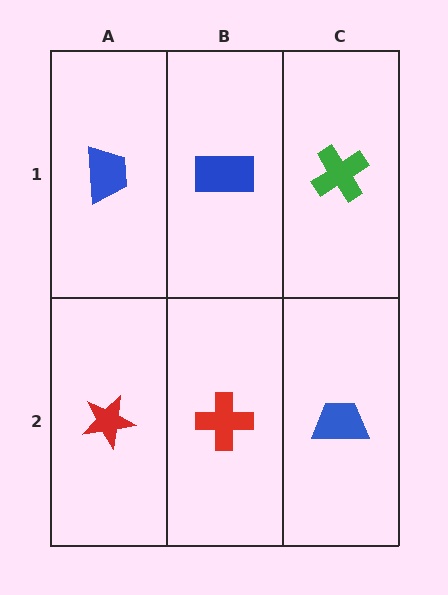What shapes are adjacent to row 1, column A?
A red star (row 2, column A), a blue rectangle (row 1, column B).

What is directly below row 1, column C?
A blue trapezoid.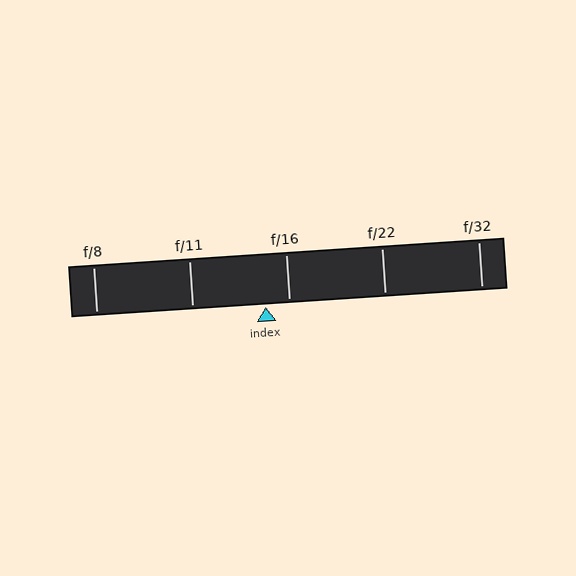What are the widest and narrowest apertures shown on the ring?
The widest aperture shown is f/8 and the narrowest is f/32.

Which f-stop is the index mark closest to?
The index mark is closest to f/16.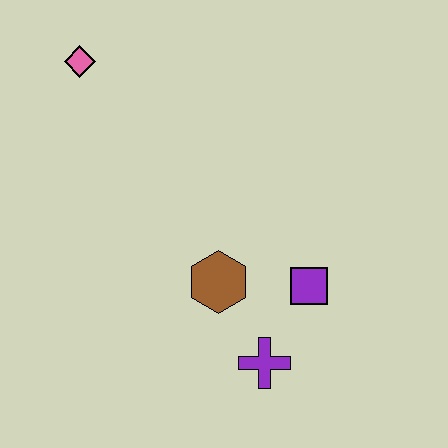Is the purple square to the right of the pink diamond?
Yes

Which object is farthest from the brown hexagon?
The pink diamond is farthest from the brown hexagon.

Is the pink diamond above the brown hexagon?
Yes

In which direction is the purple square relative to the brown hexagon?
The purple square is to the right of the brown hexagon.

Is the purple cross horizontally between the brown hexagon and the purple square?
Yes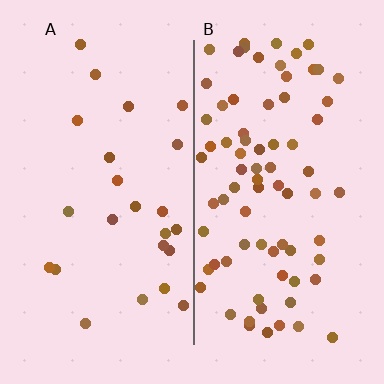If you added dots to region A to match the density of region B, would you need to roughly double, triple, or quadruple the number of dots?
Approximately triple.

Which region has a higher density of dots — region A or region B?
B (the right).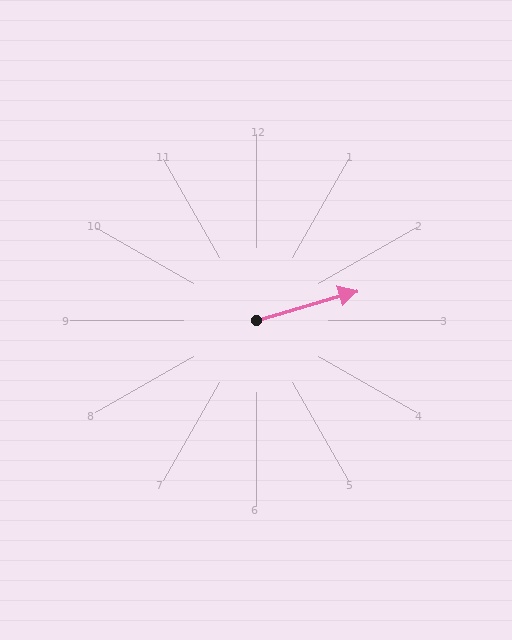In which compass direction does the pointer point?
East.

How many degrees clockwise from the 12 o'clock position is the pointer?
Approximately 74 degrees.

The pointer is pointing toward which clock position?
Roughly 2 o'clock.